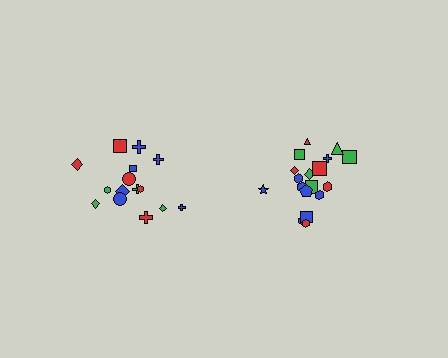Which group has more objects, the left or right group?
The right group.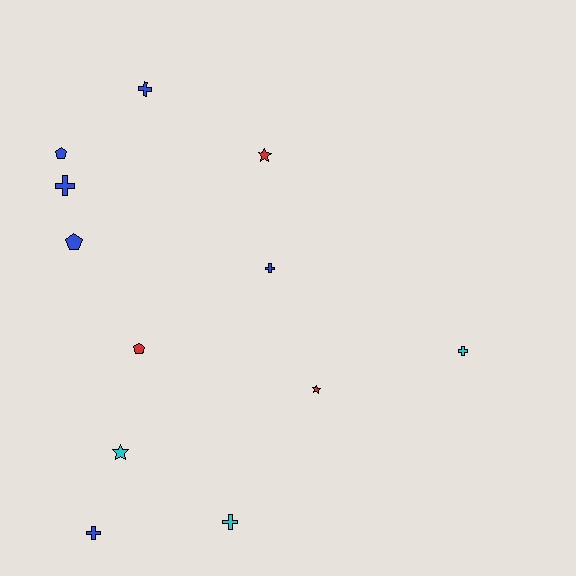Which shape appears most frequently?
Cross, with 6 objects.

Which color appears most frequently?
Blue, with 6 objects.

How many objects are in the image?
There are 12 objects.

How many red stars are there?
There are 2 red stars.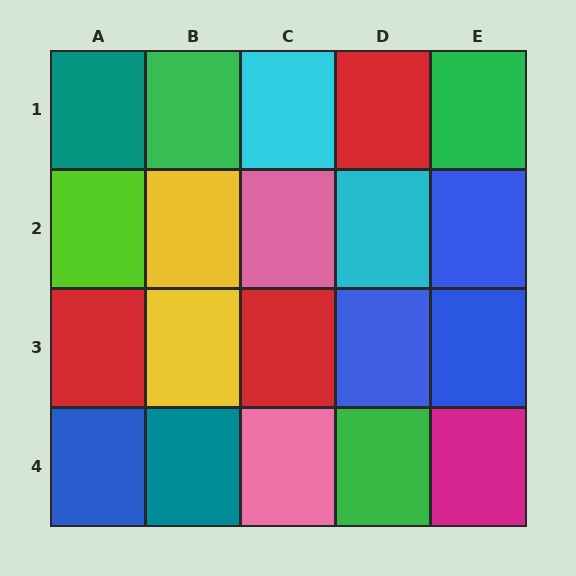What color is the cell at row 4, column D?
Green.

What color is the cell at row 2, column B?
Yellow.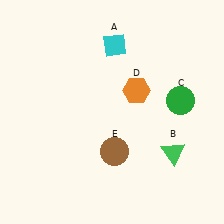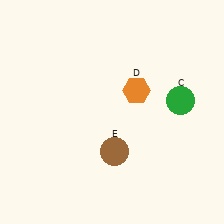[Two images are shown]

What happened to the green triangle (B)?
The green triangle (B) was removed in Image 2. It was in the bottom-right area of Image 1.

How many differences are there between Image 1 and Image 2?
There are 2 differences between the two images.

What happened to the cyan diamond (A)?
The cyan diamond (A) was removed in Image 2. It was in the top-right area of Image 1.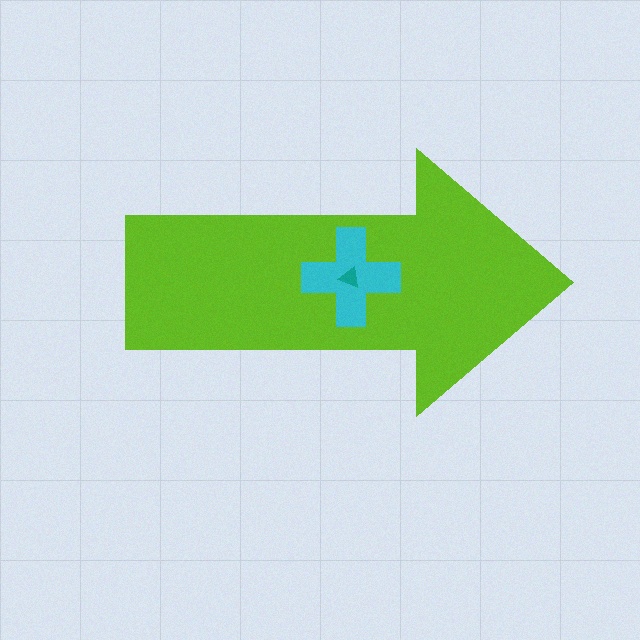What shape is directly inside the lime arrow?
The cyan cross.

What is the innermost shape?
The teal triangle.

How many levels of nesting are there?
3.